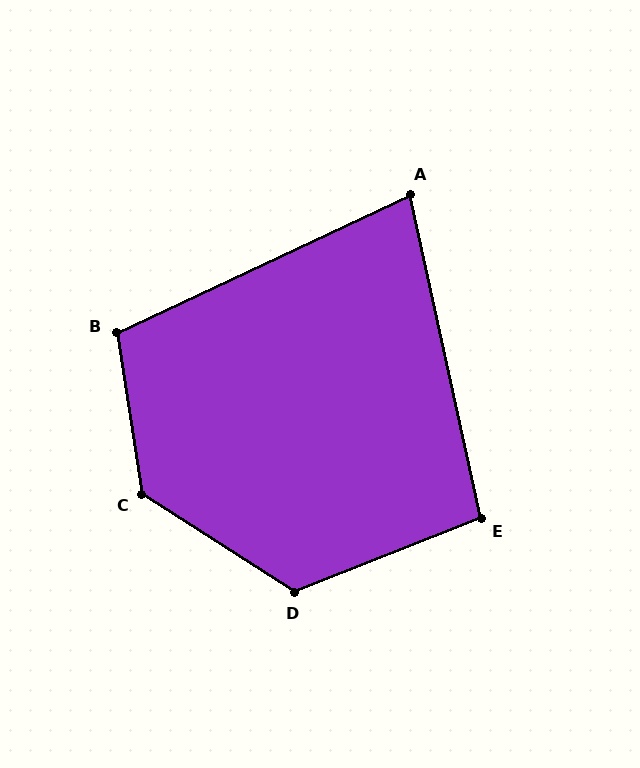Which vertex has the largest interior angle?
C, at approximately 131 degrees.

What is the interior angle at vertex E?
Approximately 99 degrees (obtuse).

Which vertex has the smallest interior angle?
A, at approximately 77 degrees.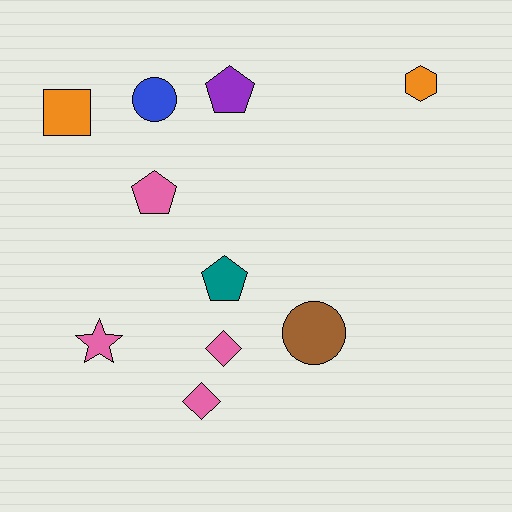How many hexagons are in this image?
There is 1 hexagon.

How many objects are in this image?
There are 10 objects.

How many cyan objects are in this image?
There are no cyan objects.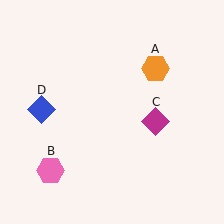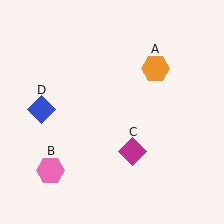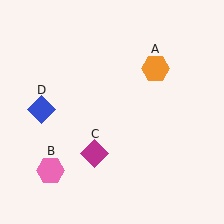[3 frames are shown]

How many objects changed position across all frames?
1 object changed position: magenta diamond (object C).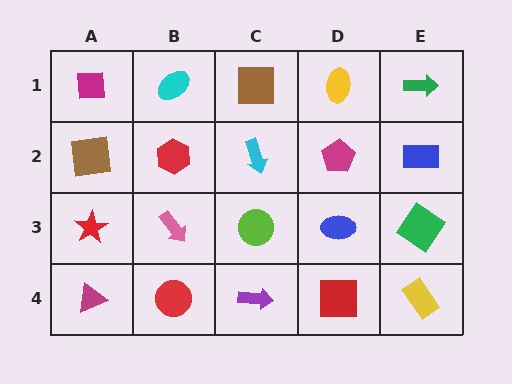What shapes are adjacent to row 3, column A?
A brown square (row 2, column A), a magenta triangle (row 4, column A), a pink arrow (row 3, column B).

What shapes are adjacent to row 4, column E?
A green diamond (row 3, column E), a red square (row 4, column D).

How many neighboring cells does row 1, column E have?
2.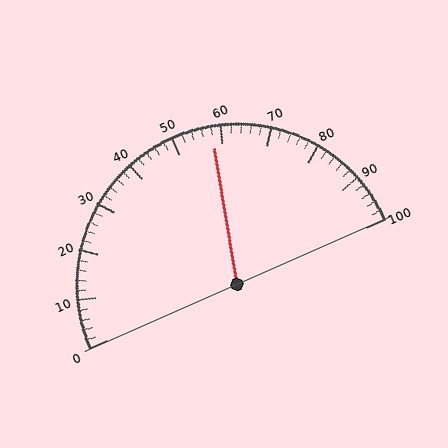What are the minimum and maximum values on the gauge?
The gauge ranges from 0 to 100.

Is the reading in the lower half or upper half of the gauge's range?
The reading is in the upper half of the range (0 to 100).